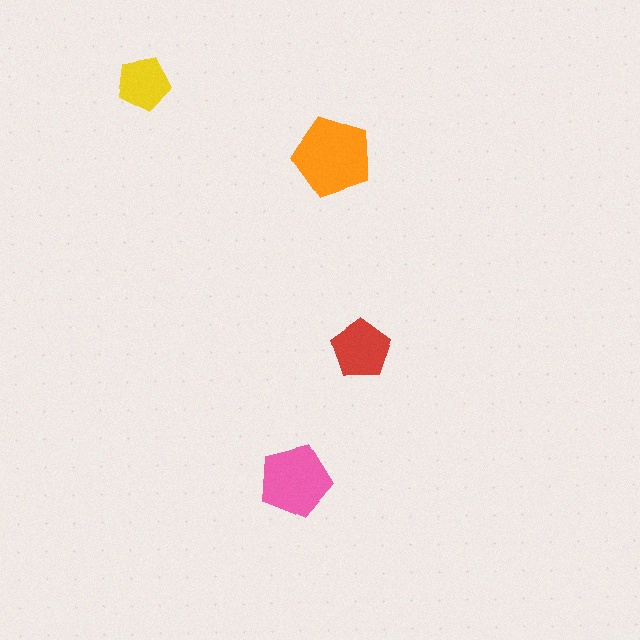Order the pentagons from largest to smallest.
the orange one, the pink one, the red one, the yellow one.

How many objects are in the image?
There are 4 objects in the image.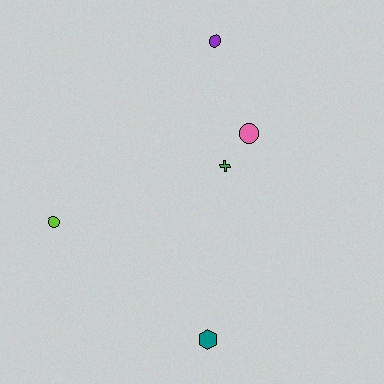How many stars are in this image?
There are no stars.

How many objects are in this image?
There are 5 objects.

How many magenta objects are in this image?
There are no magenta objects.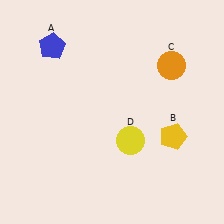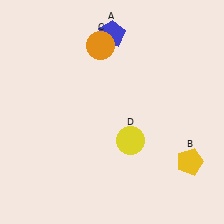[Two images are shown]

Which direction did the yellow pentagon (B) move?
The yellow pentagon (B) moved down.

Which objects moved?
The objects that moved are: the blue pentagon (A), the yellow pentagon (B), the orange circle (C).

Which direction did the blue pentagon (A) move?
The blue pentagon (A) moved right.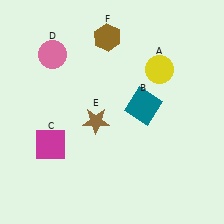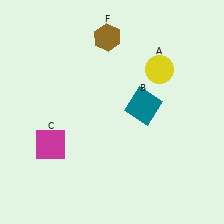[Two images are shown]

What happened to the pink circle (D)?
The pink circle (D) was removed in Image 2. It was in the top-left area of Image 1.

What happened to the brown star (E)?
The brown star (E) was removed in Image 2. It was in the bottom-left area of Image 1.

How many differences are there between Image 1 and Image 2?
There are 2 differences between the two images.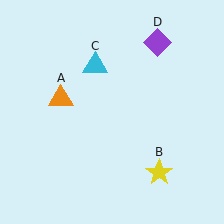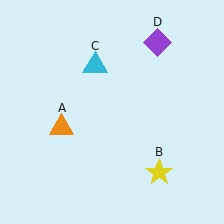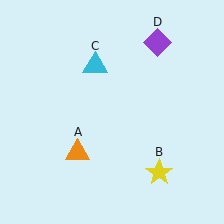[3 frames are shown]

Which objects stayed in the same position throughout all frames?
Yellow star (object B) and cyan triangle (object C) and purple diamond (object D) remained stationary.